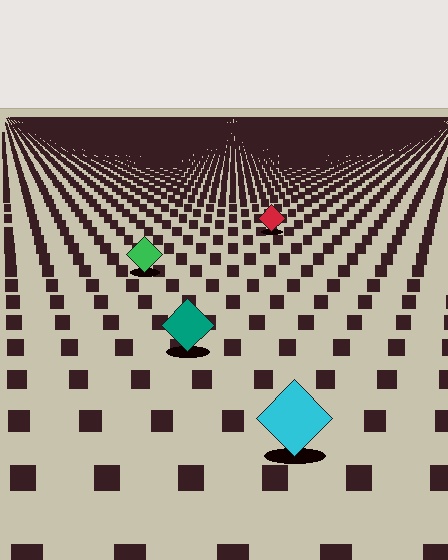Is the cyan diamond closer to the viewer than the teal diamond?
Yes. The cyan diamond is closer — you can tell from the texture gradient: the ground texture is coarser near it.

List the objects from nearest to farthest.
From nearest to farthest: the cyan diamond, the teal diamond, the green diamond, the red diamond.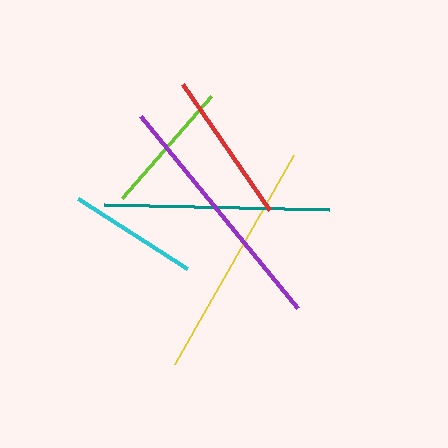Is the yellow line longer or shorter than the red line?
The yellow line is longer than the red line.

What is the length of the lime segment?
The lime segment is approximately 135 pixels long.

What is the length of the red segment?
The red segment is approximately 153 pixels long.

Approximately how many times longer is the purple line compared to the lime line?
The purple line is approximately 1.8 times the length of the lime line.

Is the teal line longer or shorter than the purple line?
The purple line is longer than the teal line.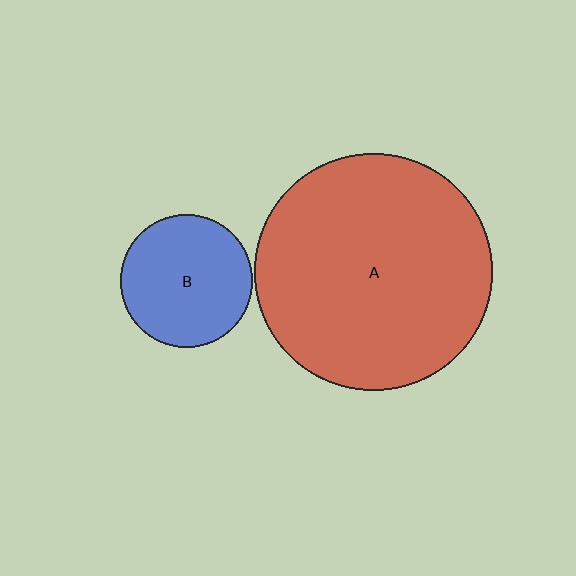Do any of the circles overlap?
No, none of the circles overlap.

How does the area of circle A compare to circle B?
Approximately 3.2 times.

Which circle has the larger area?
Circle A (red).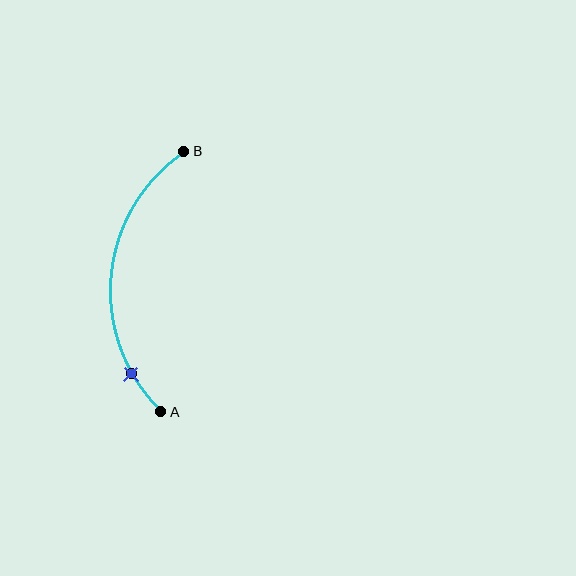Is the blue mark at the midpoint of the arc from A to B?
No. The blue mark lies on the arc but is closer to endpoint A. The arc midpoint would be at the point on the curve equidistant along the arc from both A and B.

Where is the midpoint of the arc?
The arc midpoint is the point on the curve farthest from the straight line joining A and B. It sits to the left of that line.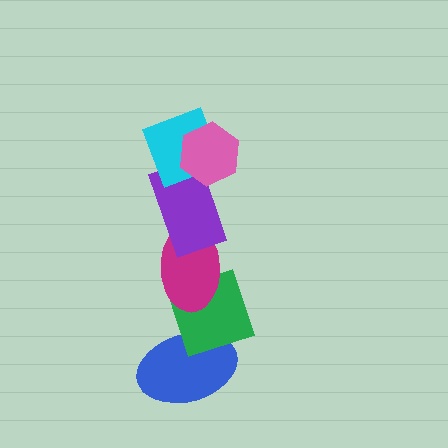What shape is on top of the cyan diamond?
The pink hexagon is on top of the cyan diamond.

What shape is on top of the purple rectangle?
The cyan diamond is on top of the purple rectangle.